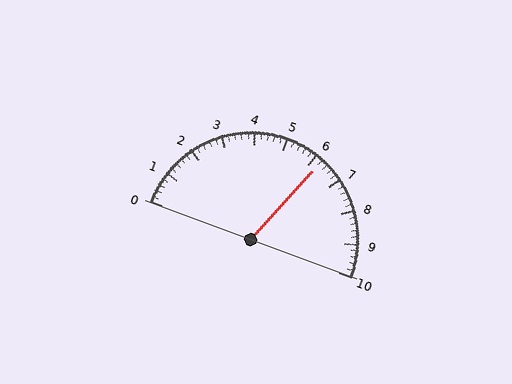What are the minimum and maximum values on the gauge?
The gauge ranges from 0 to 10.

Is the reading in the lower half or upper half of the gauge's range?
The reading is in the upper half of the range (0 to 10).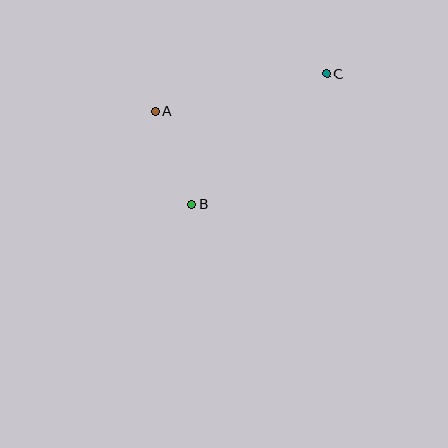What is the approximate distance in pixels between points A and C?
The distance between A and C is approximately 176 pixels.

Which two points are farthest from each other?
Points B and C are farthest from each other.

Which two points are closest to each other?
Points A and B are closest to each other.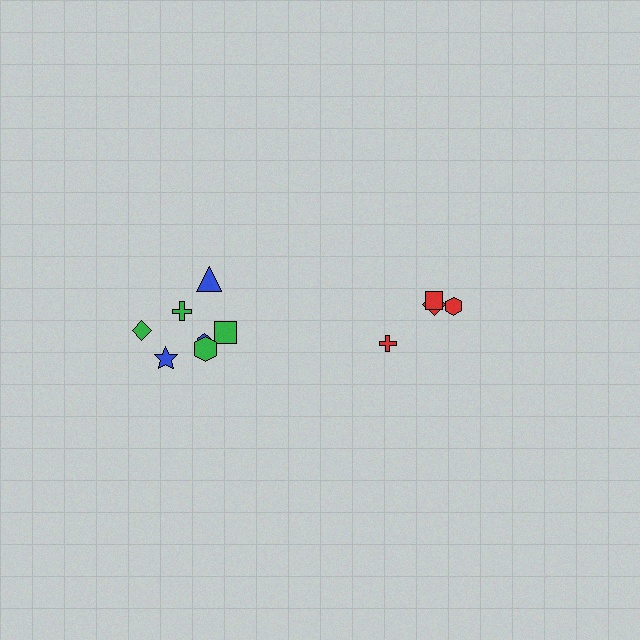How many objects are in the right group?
There are 4 objects.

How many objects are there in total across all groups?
There are 11 objects.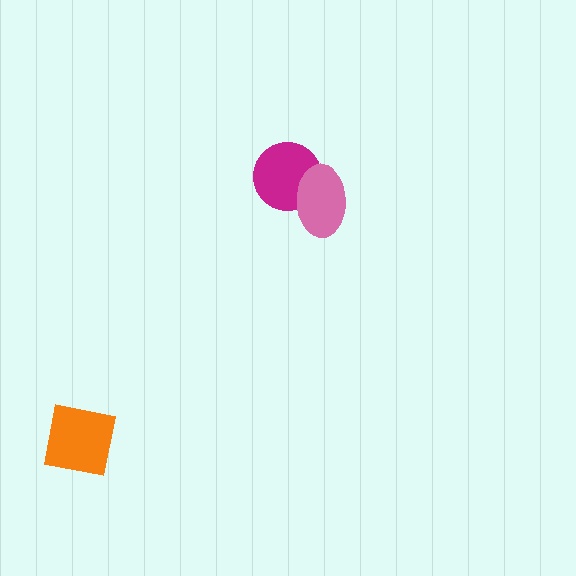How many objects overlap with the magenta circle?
1 object overlaps with the magenta circle.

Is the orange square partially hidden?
No, no other shape covers it.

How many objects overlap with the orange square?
0 objects overlap with the orange square.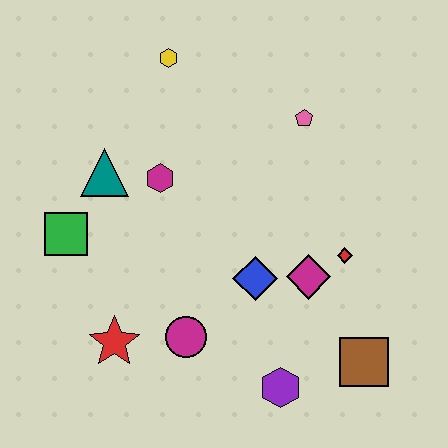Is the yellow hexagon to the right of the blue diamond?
No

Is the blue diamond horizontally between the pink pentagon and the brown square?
No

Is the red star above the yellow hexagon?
No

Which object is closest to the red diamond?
The magenta diamond is closest to the red diamond.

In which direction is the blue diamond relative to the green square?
The blue diamond is to the right of the green square.